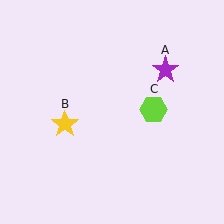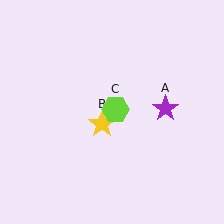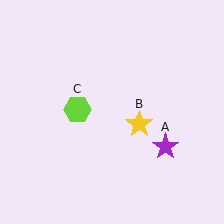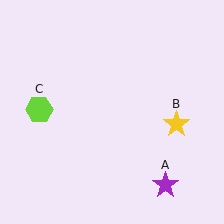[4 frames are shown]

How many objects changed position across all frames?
3 objects changed position: purple star (object A), yellow star (object B), lime hexagon (object C).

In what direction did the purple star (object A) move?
The purple star (object A) moved down.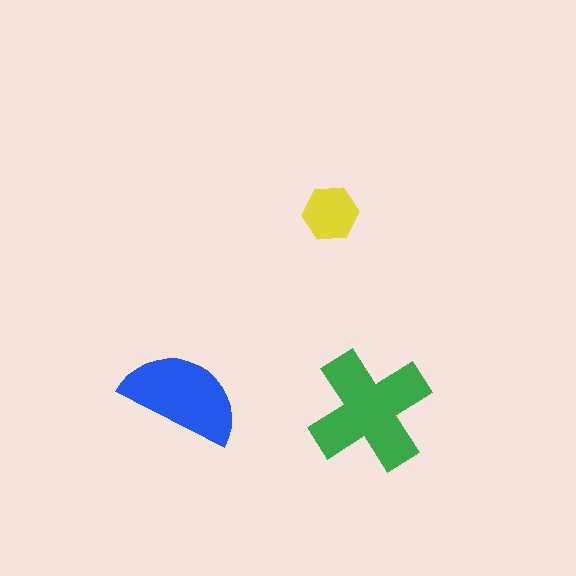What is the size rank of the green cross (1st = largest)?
1st.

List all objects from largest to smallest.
The green cross, the blue semicircle, the yellow hexagon.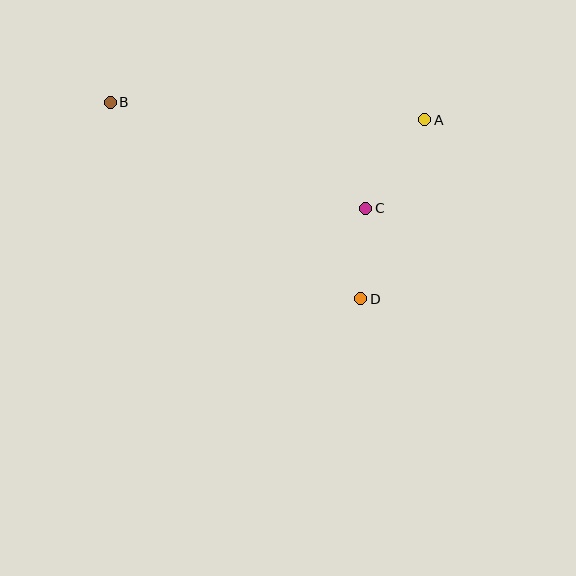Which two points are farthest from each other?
Points B and D are farthest from each other.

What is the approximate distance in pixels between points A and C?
The distance between A and C is approximately 106 pixels.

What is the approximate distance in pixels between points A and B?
The distance between A and B is approximately 315 pixels.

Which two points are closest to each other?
Points C and D are closest to each other.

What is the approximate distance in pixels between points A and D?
The distance between A and D is approximately 190 pixels.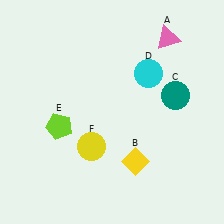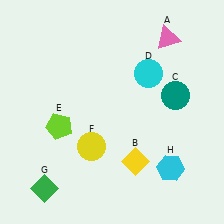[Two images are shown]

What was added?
A green diamond (G), a cyan hexagon (H) were added in Image 2.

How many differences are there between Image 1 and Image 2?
There are 2 differences between the two images.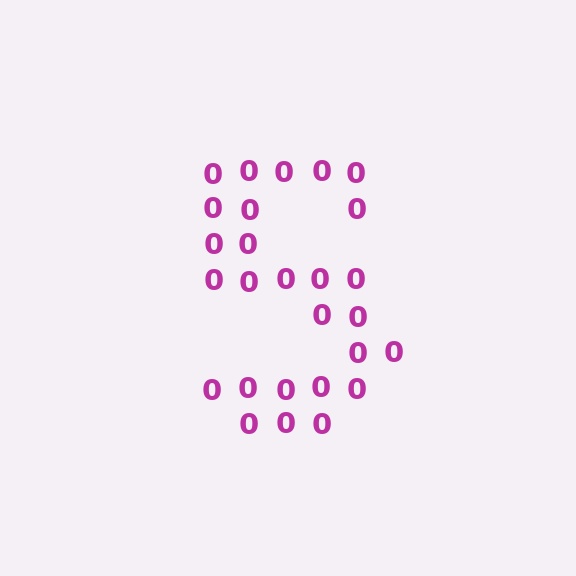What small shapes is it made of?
It is made of small digit 0's.